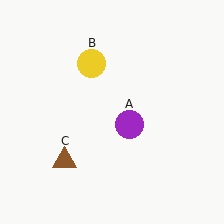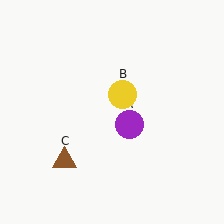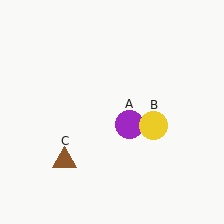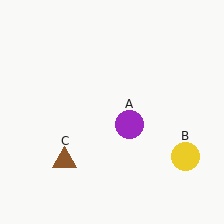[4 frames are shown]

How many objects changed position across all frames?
1 object changed position: yellow circle (object B).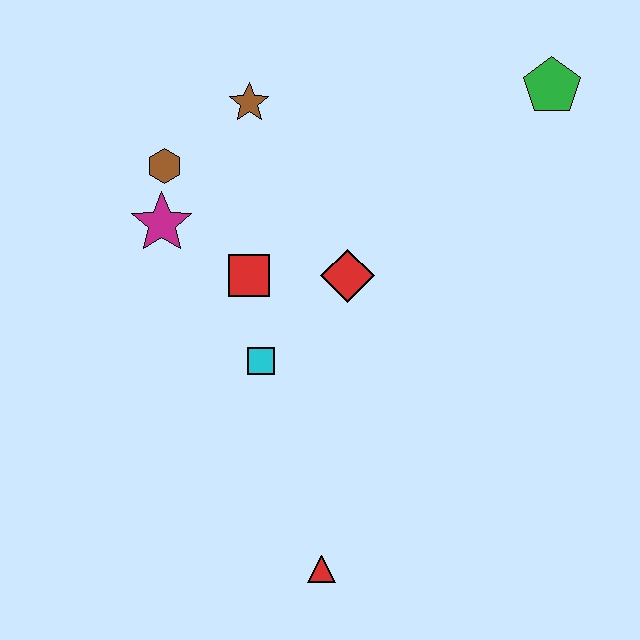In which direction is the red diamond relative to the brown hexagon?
The red diamond is to the right of the brown hexagon.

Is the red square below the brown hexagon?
Yes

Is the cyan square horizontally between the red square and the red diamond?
Yes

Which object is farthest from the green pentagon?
The red triangle is farthest from the green pentagon.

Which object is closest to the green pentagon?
The red diamond is closest to the green pentagon.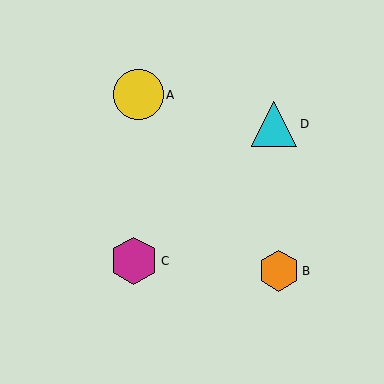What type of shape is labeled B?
Shape B is an orange hexagon.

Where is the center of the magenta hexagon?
The center of the magenta hexagon is at (134, 261).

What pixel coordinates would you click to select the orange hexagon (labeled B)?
Click at (279, 271) to select the orange hexagon B.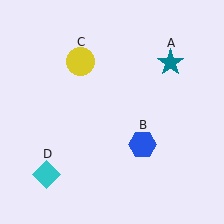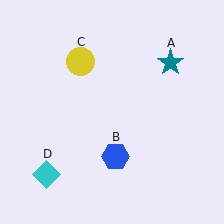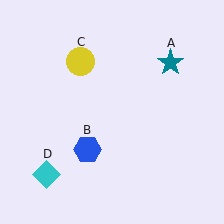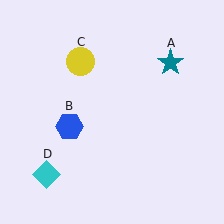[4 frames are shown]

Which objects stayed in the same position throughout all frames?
Teal star (object A) and yellow circle (object C) and cyan diamond (object D) remained stationary.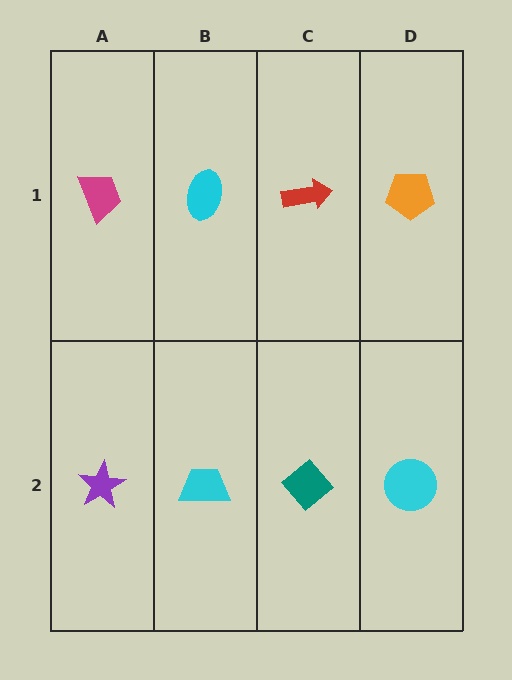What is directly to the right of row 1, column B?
A red arrow.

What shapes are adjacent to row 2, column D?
An orange pentagon (row 1, column D), a teal diamond (row 2, column C).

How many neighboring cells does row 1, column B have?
3.